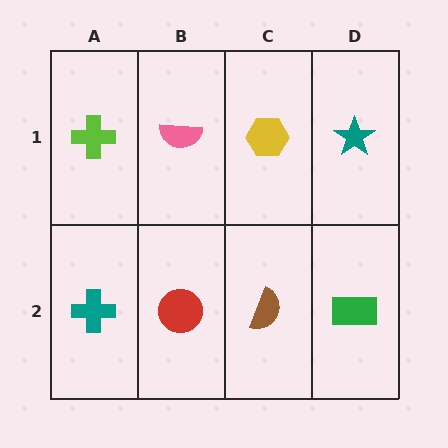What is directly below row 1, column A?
A teal cross.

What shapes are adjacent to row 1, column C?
A brown semicircle (row 2, column C), a pink semicircle (row 1, column B), a teal star (row 1, column D).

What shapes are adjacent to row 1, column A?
A teal cross (row 2, column A), a pink semicircle (row 1, column B).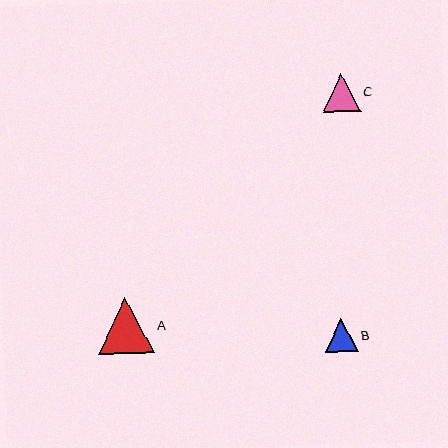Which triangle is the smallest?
Triangle B is the smallest with a size of approximately 33 pixels.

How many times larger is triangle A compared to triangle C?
Triangle A is approximately 1.5 times the size of triangle C.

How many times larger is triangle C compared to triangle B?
Triangle C is approximately 1.1 times the size of triangle B.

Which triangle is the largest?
Triangle A is the largest with a size of approximately 57 pixels.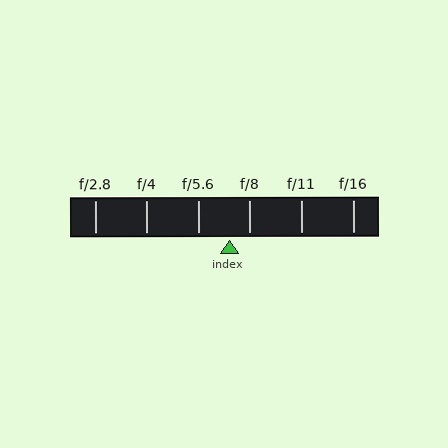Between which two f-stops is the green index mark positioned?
The index mark is between f/5.6 and f/8.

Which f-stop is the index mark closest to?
The index mark is closest to f/8.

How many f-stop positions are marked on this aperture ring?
There are 6 f-stop positions marked.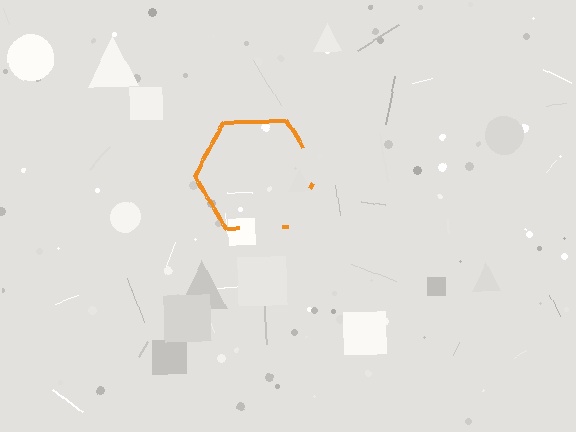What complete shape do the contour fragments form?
The contour fragments form a hexagon.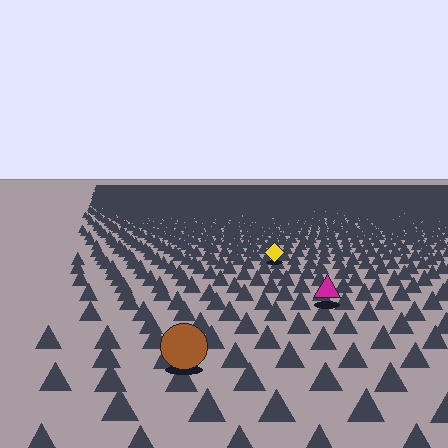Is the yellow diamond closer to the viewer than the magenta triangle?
No. The magenta triangle is closer — you can tell from the texture gradient: the ground texture is coarser near it.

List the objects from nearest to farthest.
From nearest to farthest: the brown circle, the magenta triangle, the yellow diamond.